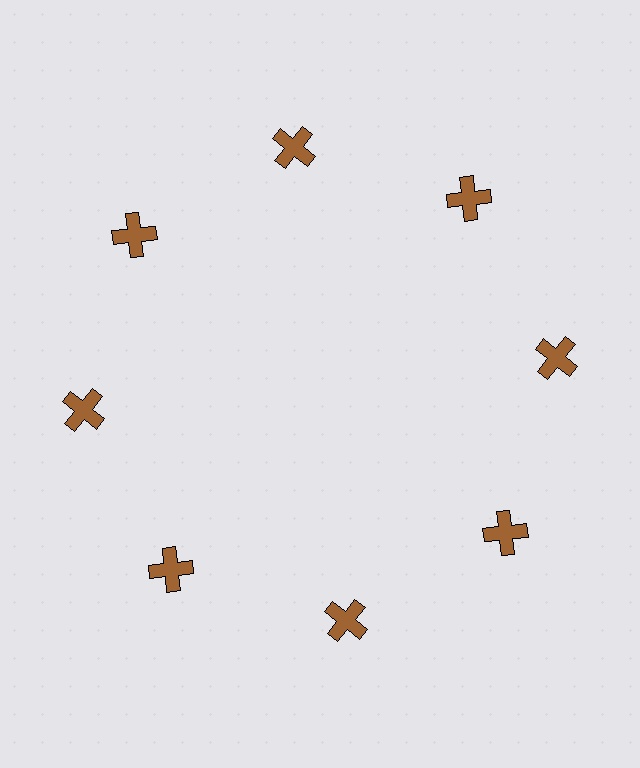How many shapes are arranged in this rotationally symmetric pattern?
There are 8 shapes, arranged in 8 groups of 1.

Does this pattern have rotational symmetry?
Yes, this pattern has 8-fold rotational symmetry. It looks the same after rotating 45 degrees around the center.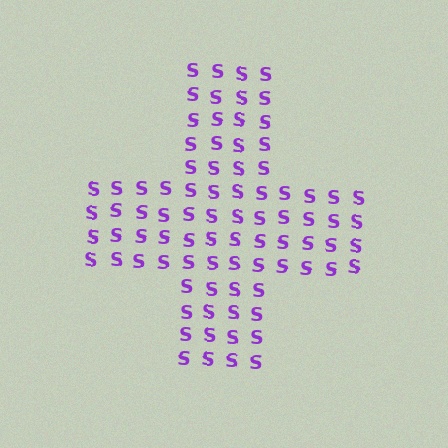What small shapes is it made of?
It is made of small letter S's.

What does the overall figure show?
The overall figure shows a cross.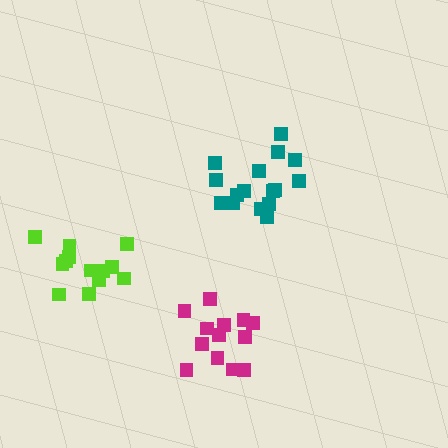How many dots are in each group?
Group 1: 13 dots, Group 2: 13 dots, Group 3: 16 dots (42 total).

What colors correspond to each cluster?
The clusters are colored: magenta, lime, teal.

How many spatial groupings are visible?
There are 3 spatial groupings.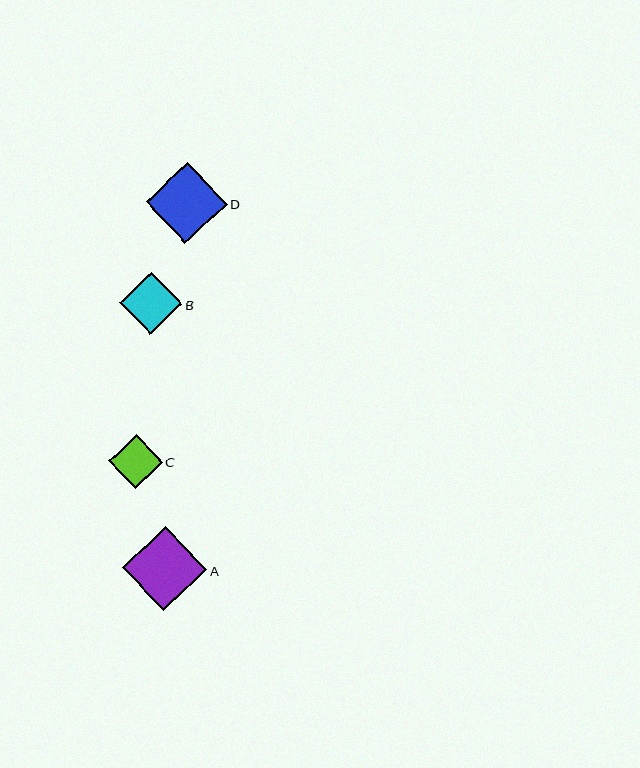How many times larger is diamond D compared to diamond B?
Diamond D is approximately 1.3 times the size of diamond B.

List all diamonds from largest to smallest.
From largest to smallest: A, D, B, C.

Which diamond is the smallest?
Diamond C is the smallest with a size of approximately 54 pixels.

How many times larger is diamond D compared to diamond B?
Diamond D is approximately 1.3 times the size of diamond B.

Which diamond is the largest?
Diamond A is the largest with a size of approximately 84 pixels.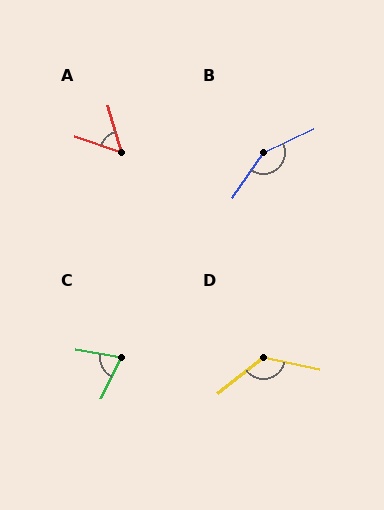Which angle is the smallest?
A, at approximately 54 degrees.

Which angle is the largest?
B, at approximately 150 degrees.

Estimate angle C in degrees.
Approximately 73 degrees.